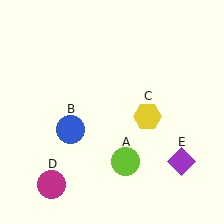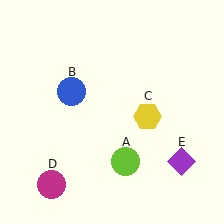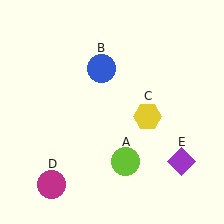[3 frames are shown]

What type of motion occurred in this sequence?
The blue circle (object B) rotated clockwise around the center of the scene.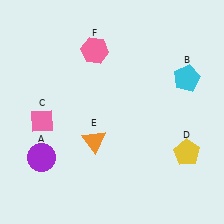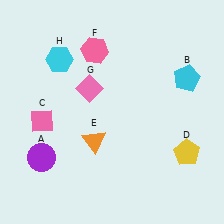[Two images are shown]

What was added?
A pink diamond (G), a cyan hexagon (H) were added in Image 2.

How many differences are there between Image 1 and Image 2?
There are 2 differences between the two images.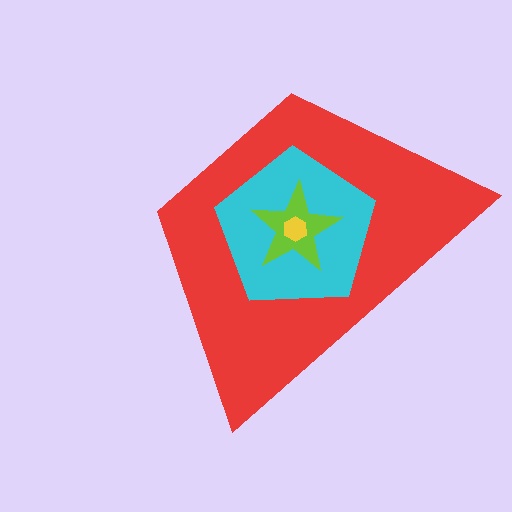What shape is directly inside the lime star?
The yellow hexagon.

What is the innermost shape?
The yellow hexagon.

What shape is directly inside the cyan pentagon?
The lime star.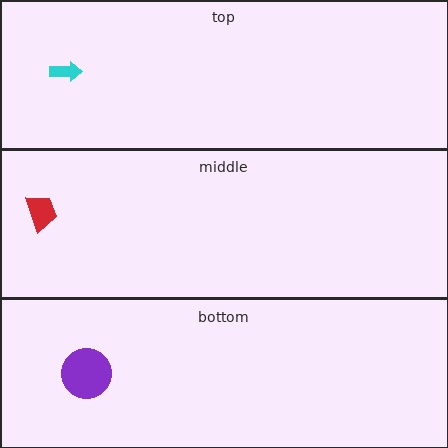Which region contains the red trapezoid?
The middle region.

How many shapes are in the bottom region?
1.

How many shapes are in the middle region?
1.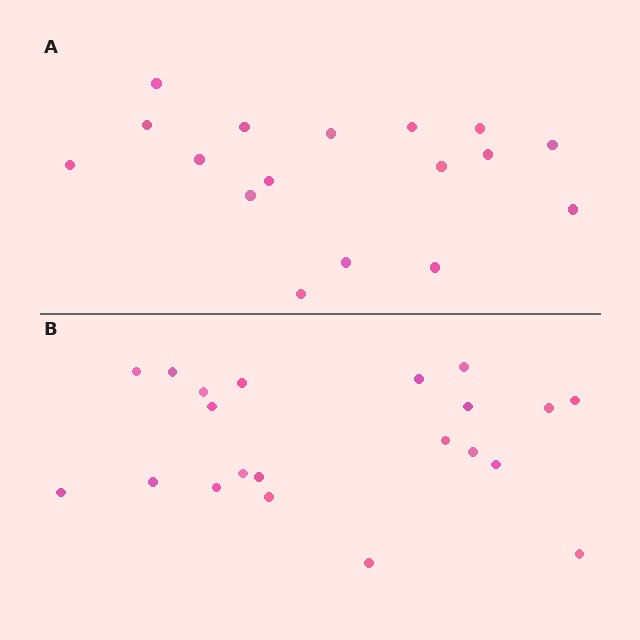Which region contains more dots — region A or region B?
Region B (the bottom region) has more dots.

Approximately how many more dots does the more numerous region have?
Region B has about 4 more dots than region A.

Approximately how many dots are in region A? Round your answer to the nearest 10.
About 20 dots. (The exact count is 17, which rounds to 20.)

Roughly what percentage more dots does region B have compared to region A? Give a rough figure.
About 25% more.